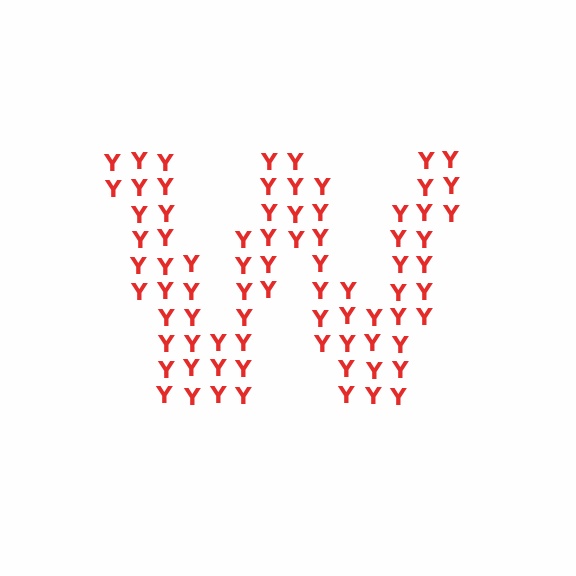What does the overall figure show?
The overall figure shows the letter W.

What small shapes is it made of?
It is made of small letter Y's.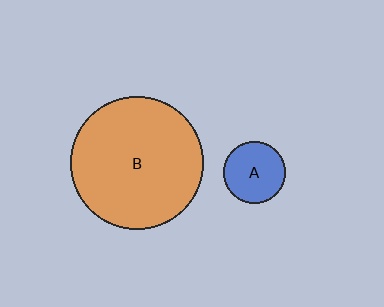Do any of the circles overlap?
No, none of the circles overlap.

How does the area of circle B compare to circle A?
Approximately 4.6 times.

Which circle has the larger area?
Circle B (orange).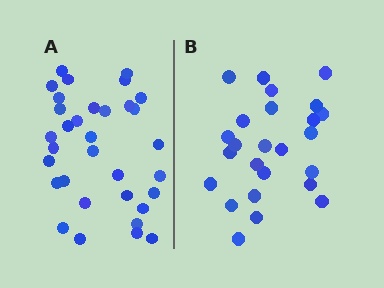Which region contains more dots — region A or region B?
Region A (the left region) has more dots.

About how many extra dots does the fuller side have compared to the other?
Region A has roughly 8 or so more dots than region B.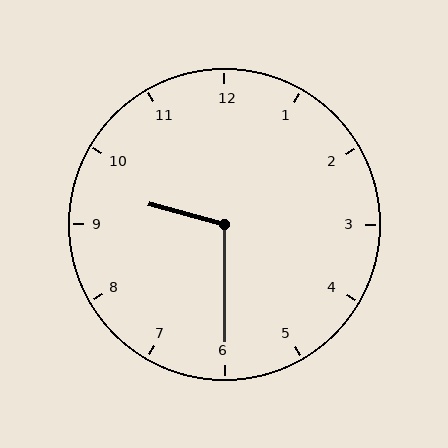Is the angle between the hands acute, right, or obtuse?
It is obtuse.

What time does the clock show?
9:30.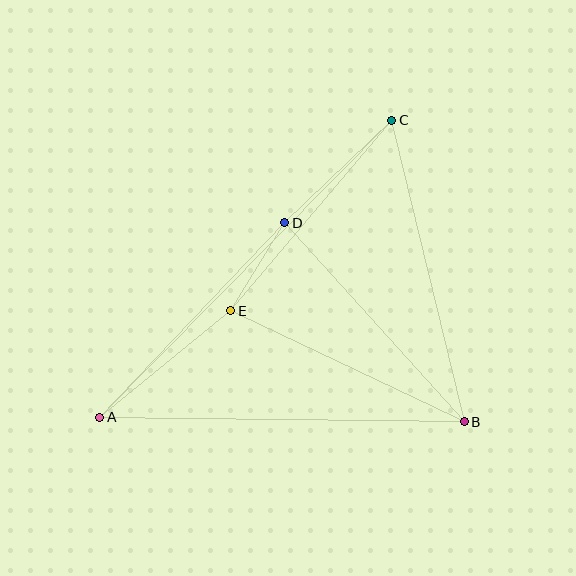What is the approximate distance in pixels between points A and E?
The distance between A and E is approximately 169 pixels.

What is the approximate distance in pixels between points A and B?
The distance between A and B is approximately 364 pixels.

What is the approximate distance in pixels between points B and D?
The distance between B and D is approximately 268 pixels.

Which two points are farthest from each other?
Points A and C are farthest from each other.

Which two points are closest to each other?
Points D and E are closest to each other.